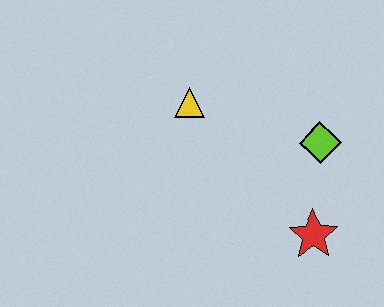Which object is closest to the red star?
The lime diamond is closest to the red star.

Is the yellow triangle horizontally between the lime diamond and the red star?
No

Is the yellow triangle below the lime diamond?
No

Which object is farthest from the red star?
The yellow triangle is farthest from the red star.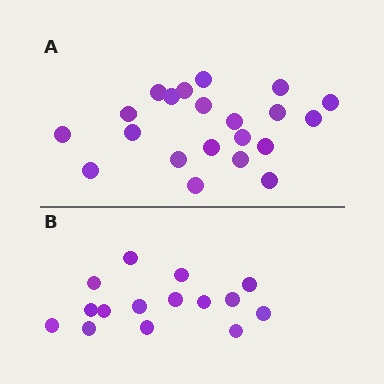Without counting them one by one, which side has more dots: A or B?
Region A (the top region) has more dots.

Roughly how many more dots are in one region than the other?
Region A has about 6 more dots than region B.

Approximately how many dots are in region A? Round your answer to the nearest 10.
About 20 dots. (The exact count is 21, which rounds to 20.)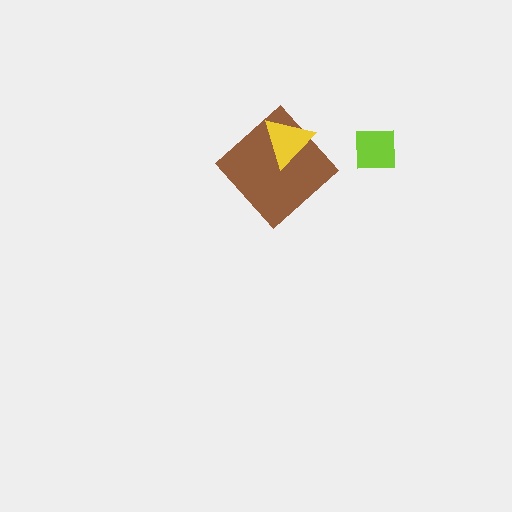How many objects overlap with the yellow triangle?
1 object overlaps with the yellow triangle.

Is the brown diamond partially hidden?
Yes, it is partially covered by another shape.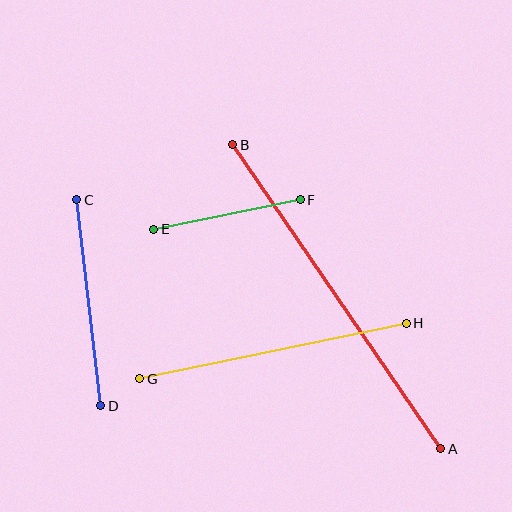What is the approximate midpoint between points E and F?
The midpoint is at approximately (227, 214) pixels.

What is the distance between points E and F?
The distance is approximately 150 pixels.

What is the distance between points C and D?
The distance is approximately 207 pixels.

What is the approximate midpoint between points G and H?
The midpoint is at approximately (273, 351) pixels.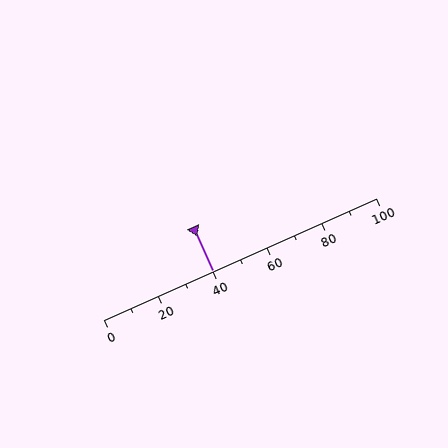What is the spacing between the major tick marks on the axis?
The major ticks are spaced 20 apart.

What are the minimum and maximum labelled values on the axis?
The axis runs from 0 to 100.